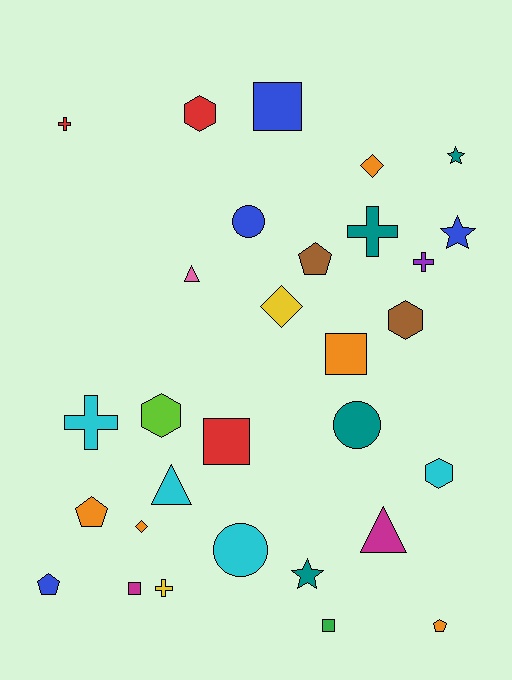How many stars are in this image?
There are 3 stars.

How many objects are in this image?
There are 30 objects.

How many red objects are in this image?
There are 3 red objects.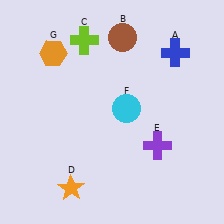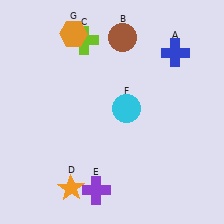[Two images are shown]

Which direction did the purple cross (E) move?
The purple cross (E) moved left.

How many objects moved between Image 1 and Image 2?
2 objects moved between the two images.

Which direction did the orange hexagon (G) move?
The orange hexagon (G) moved right.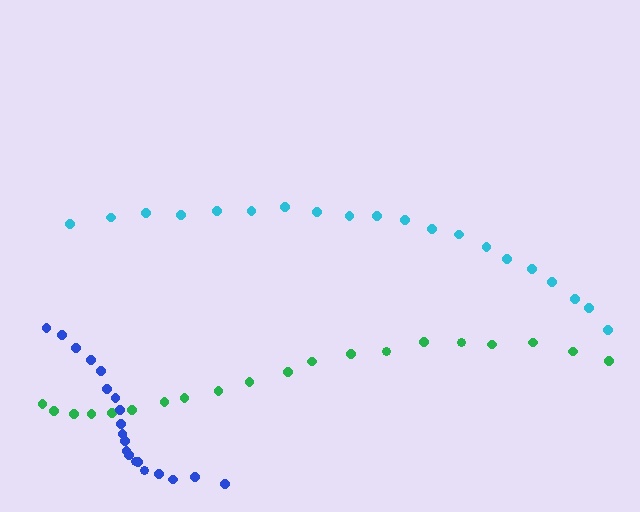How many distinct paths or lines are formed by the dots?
There are 3 distinct paths.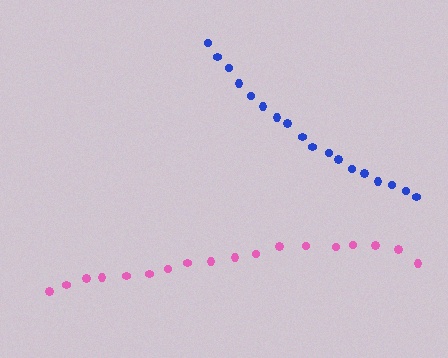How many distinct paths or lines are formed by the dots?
There are 2 distinct paths.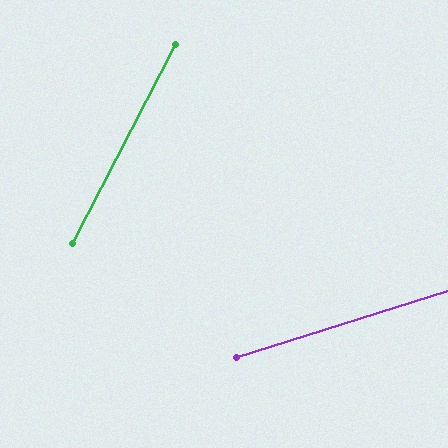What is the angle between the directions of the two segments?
Approximately 45 degrees.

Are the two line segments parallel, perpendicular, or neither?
Neither parallel nor perpendicular — they differ by about 45°.